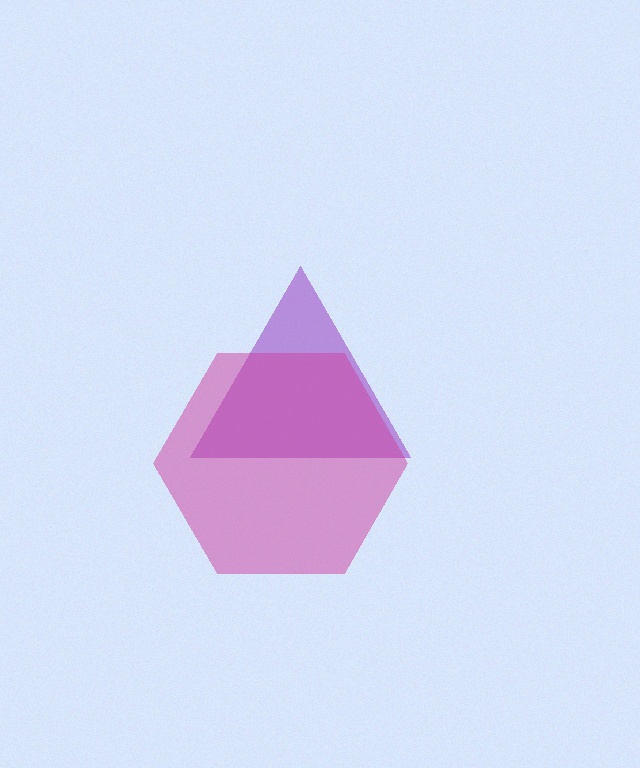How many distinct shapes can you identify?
There are 2 distinct shapes: a purple triangle, a magenta hexagon.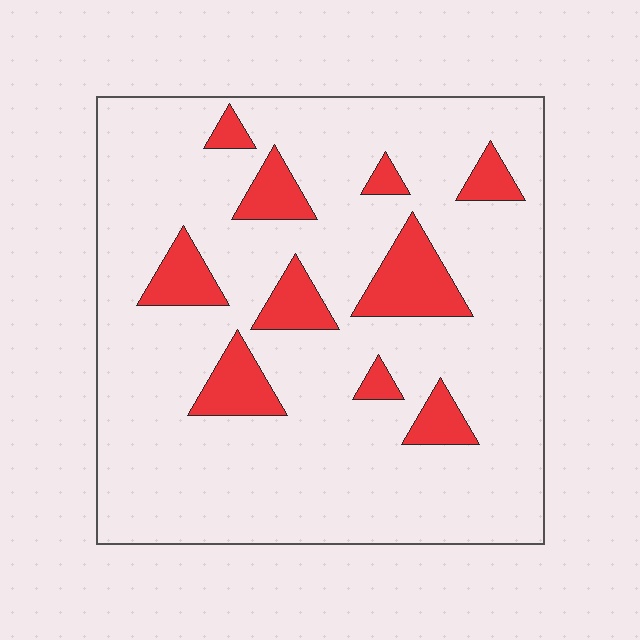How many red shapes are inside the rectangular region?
10.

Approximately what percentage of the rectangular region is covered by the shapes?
Approximately 15%.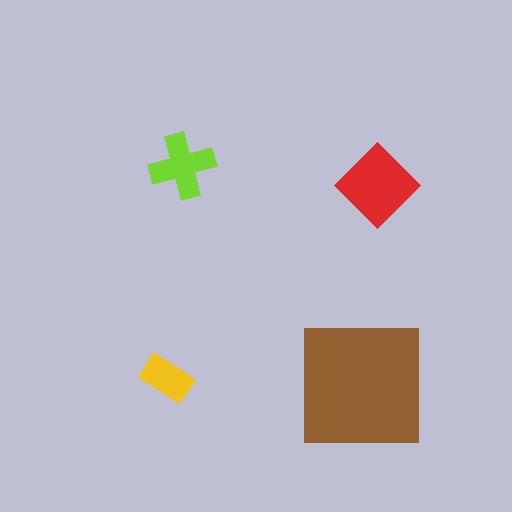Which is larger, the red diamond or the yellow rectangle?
The red diamond.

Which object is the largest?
The brown square.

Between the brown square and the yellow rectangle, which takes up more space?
The brown square.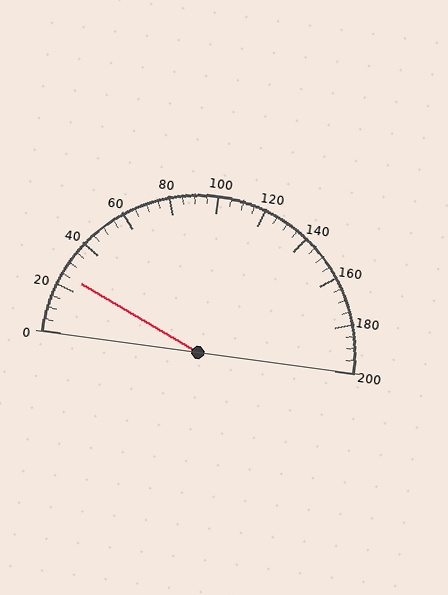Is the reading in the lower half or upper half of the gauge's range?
The reading is in the lower half of the range (0 to 200).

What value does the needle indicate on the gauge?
The needle indicates approximately 25.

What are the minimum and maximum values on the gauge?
The gauge ranges from 0 to 200.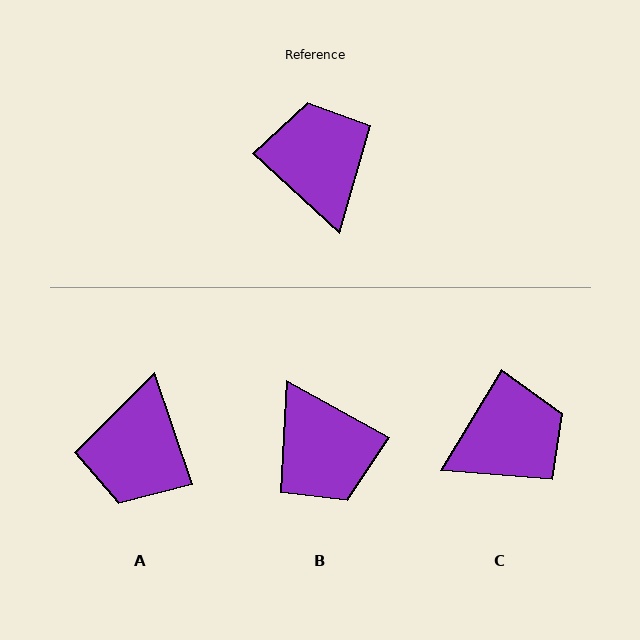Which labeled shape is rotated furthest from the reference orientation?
B, about 167 degrees away.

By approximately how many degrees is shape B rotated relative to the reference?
Approximately 167 degrees clockwise.